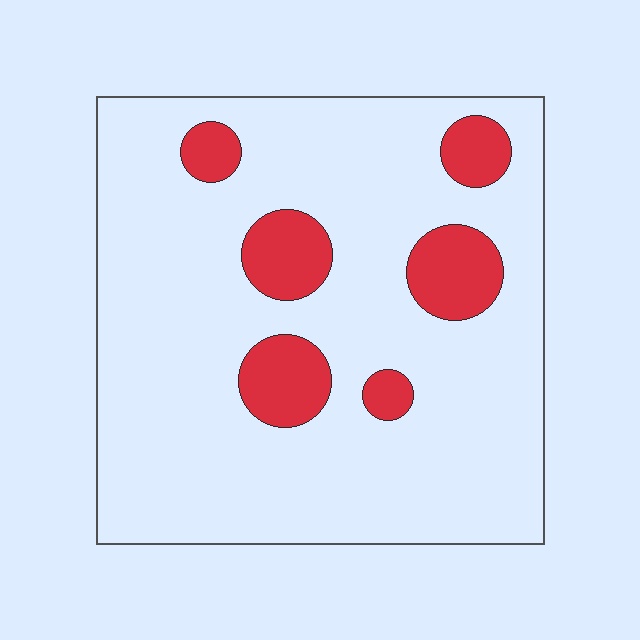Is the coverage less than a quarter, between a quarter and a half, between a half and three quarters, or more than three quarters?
Less than a quarter.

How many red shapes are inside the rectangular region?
6.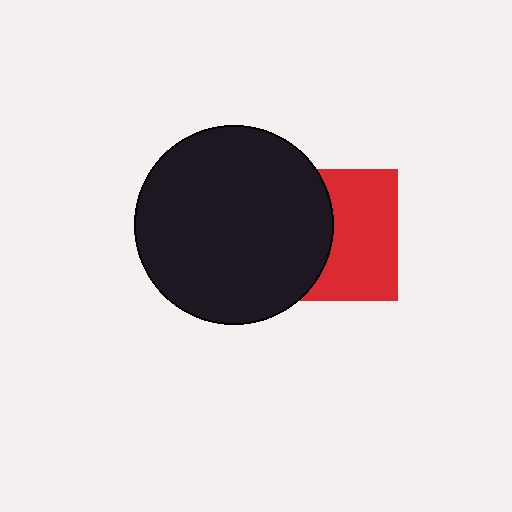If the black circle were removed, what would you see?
You would see the complete red square.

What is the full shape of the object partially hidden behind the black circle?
The partially hidden object is a red square.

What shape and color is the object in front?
The object in front is a black circle.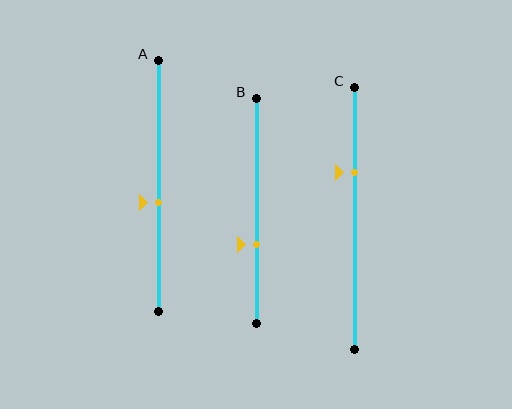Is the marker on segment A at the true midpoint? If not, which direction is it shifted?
No, the marker on segment A is shifted downward by about 7% of the segment length.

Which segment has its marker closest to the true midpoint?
Segment A has its marker closest to the true midpoint.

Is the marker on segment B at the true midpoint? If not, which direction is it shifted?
No, the marker on segment B is shifted downward by about 15% of the segment length.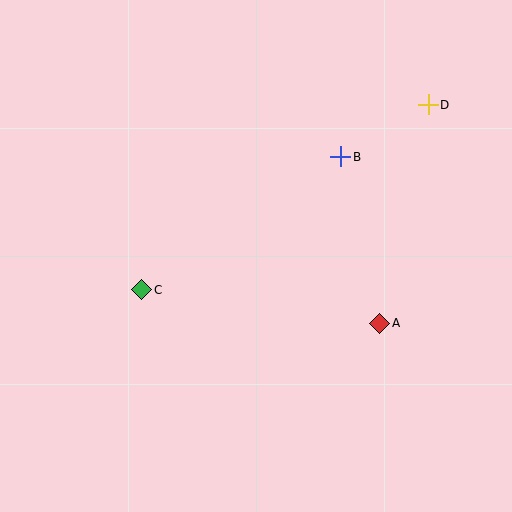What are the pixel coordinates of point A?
Point A is at (380, 323).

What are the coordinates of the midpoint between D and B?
The midpoint between D and B is at (385, 131).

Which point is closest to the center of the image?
Point C at (142, 290) is closest to the center.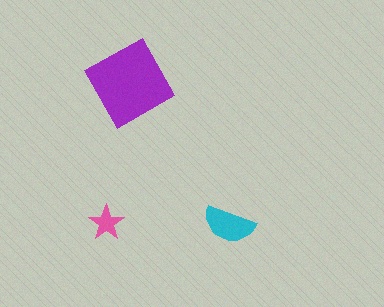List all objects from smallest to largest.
The pink star, the cyan semicircle, the purple diamond.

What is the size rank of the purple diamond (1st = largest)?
1st.